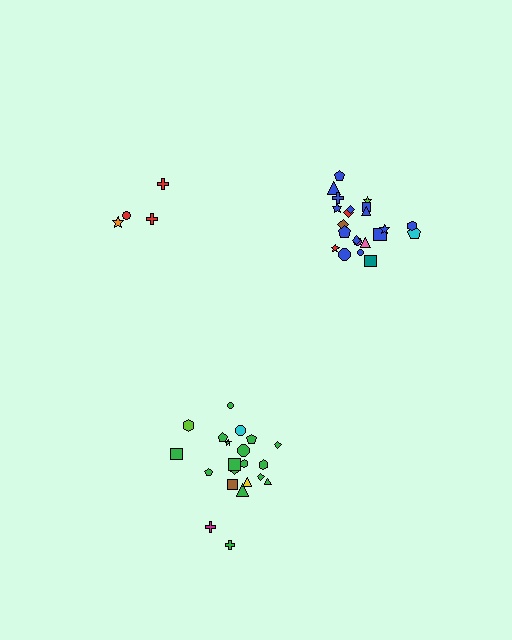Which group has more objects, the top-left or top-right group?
The top-right group.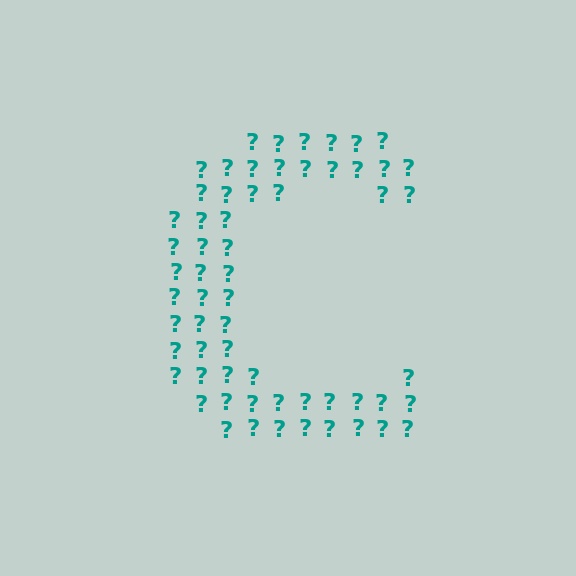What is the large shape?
The large shape is the letter C.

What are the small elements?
The small elements are question marks.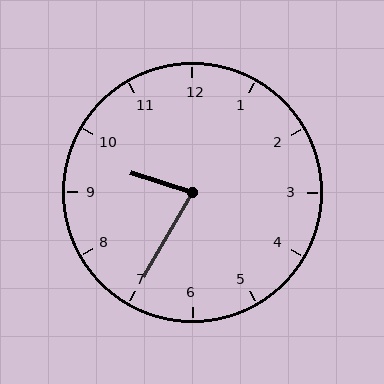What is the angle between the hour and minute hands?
Approximately 78 degrees.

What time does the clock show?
9:35.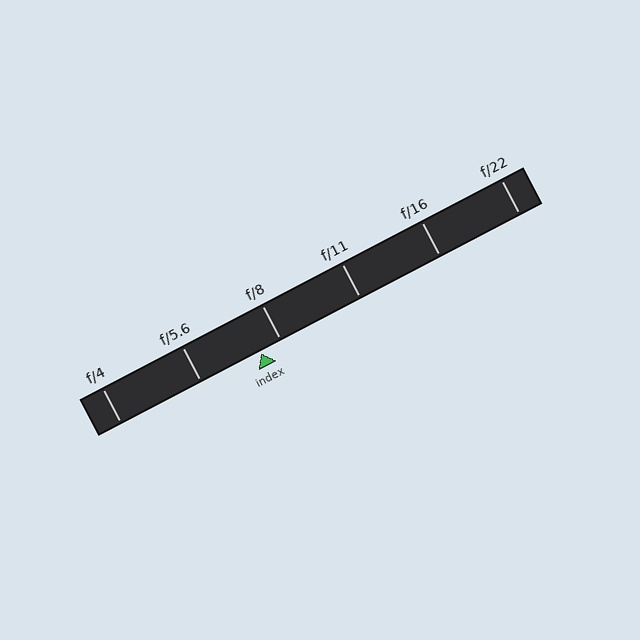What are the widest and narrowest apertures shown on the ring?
The widest aperture shown is f/4 and the narrowest is f/22.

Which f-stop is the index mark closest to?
The index mark is closest to f/8.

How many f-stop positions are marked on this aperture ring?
There are 6 f-stop positions marked.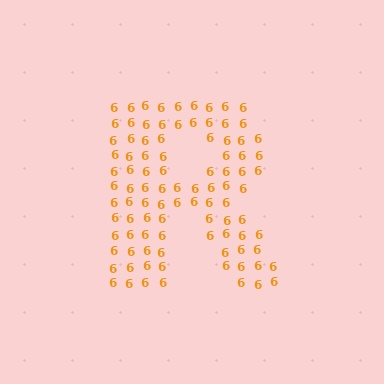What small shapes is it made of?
It is made of small digit 6's.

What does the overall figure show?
The overall figure shows the letter R.